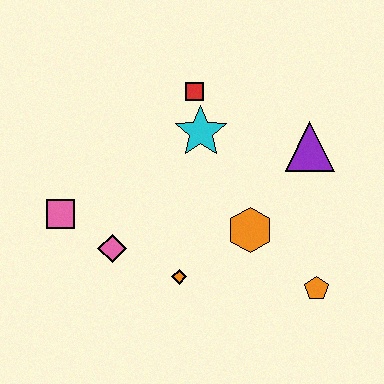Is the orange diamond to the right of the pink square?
Yes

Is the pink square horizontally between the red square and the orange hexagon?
No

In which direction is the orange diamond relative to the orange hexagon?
The orange diamond is to the left of the orange hexagon.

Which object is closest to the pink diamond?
The pink square is closest to the pink diamond.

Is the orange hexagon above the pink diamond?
Yes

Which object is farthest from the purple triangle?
The pink square is farthest from the purple triangle.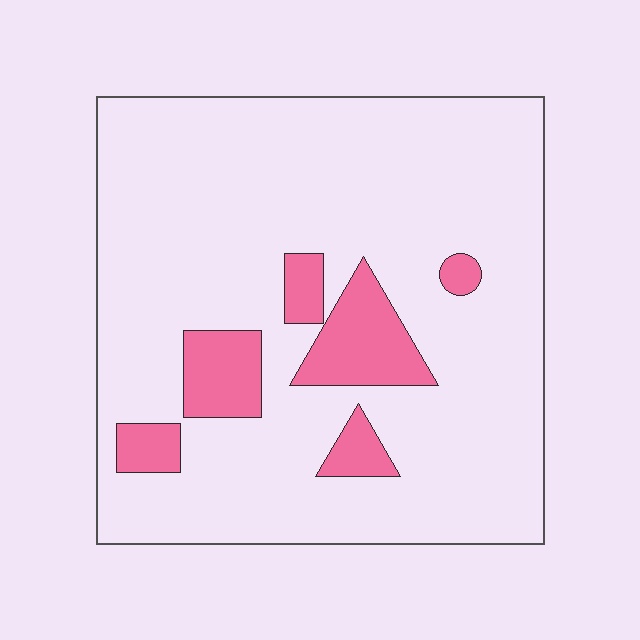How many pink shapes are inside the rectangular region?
6.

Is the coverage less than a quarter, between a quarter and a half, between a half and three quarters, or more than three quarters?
Less than a quarter.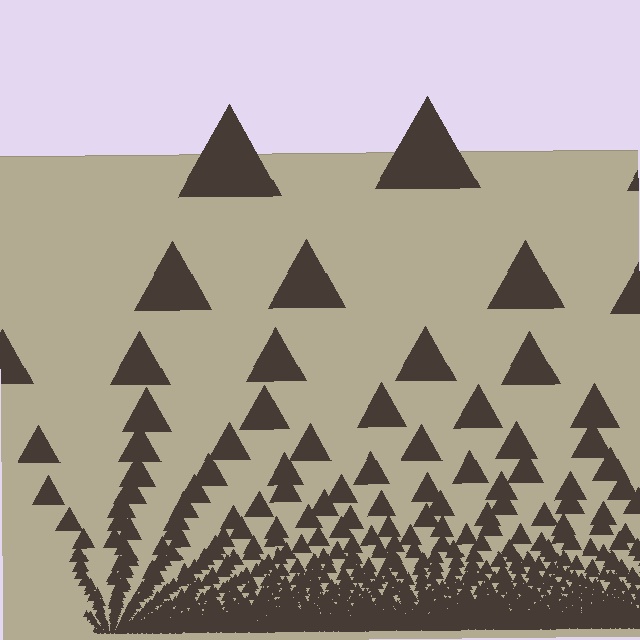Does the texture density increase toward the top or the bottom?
Density increases toward the bottom.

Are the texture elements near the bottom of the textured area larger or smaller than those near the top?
Smaller. The gradient is inverted — elements near the bottom are smaller and denser.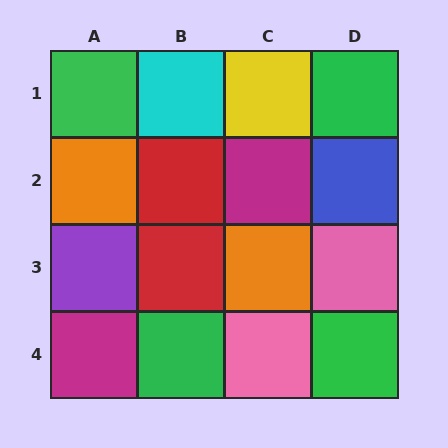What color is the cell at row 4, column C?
Pink.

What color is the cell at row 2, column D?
Blue.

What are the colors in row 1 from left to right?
Green, cyan, yellow, green.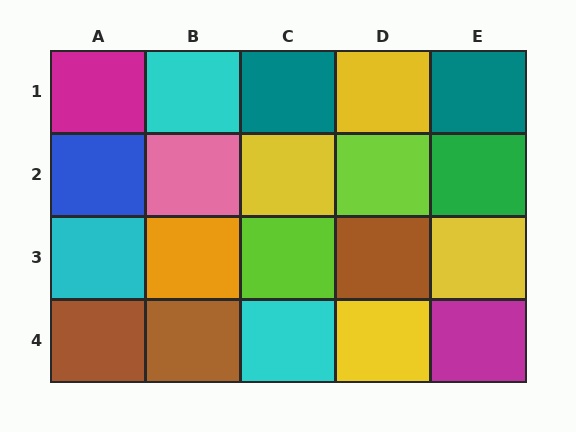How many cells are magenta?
2 cells are magenta.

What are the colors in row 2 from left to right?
Blue, pink, yellow, lime, green.